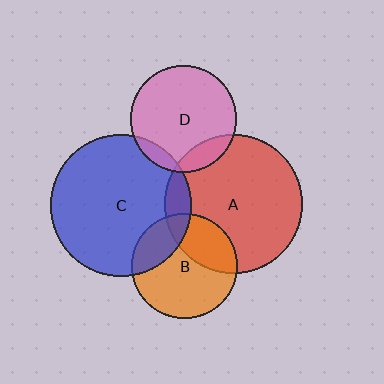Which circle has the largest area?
Circle C (blue).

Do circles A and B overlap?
Yes.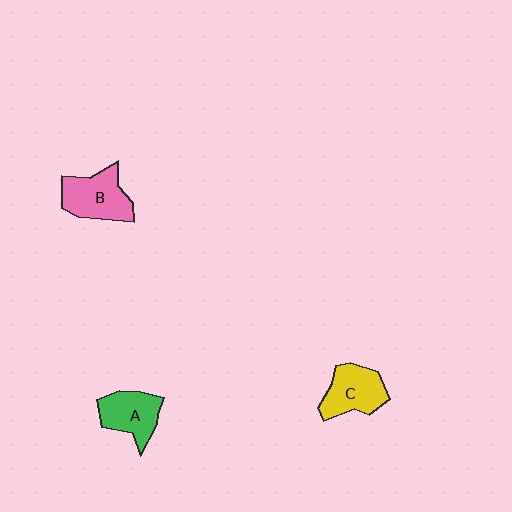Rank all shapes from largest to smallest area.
From largest to smallest: B (pink), C (yellow), A (green).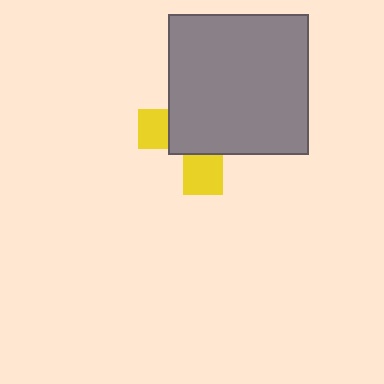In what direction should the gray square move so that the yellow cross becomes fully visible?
The gray square should move toward the upper-right. That is the shortest direction to clear the overlap and leave the yellow cross fully visible.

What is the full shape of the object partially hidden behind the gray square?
The partially hidden object is a yellow cross.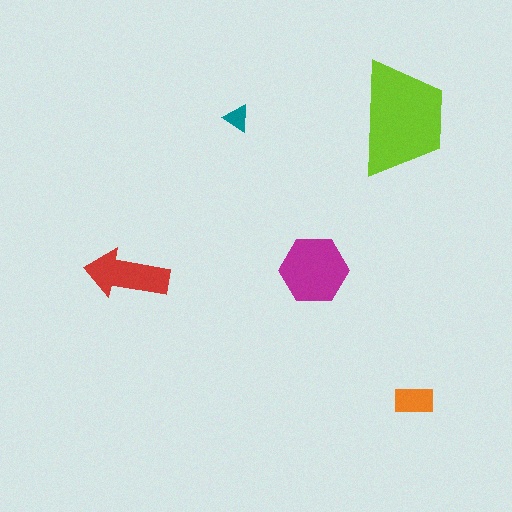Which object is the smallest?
The teal triangle.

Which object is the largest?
The lime trapezoid.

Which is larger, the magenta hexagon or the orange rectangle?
The magenta hexagon.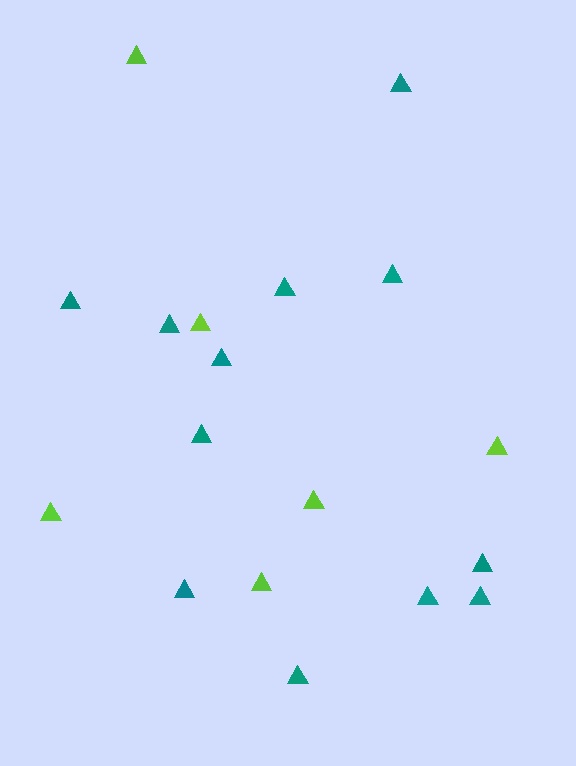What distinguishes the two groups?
There are 2 groups: one group of lime triangles (6) and one group of teal triangles (12).